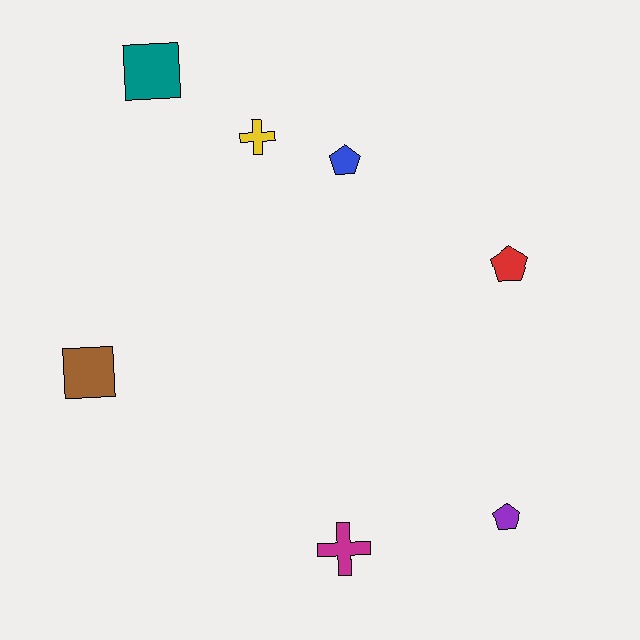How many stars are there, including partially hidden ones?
There are no stars.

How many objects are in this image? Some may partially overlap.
There are 7 objects.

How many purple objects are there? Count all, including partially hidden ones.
There is 1 purple object.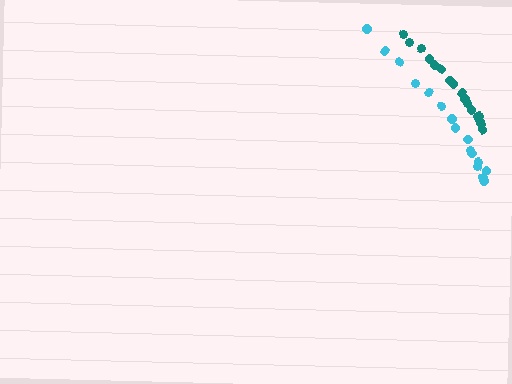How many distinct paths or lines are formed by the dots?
There are 2 distinct paths.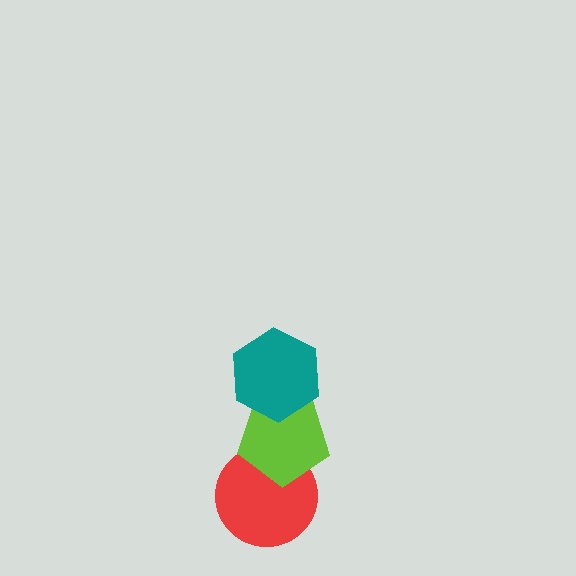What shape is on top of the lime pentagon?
The teal hexagon is on top of the lime pentagon.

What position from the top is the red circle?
The red circle is 3rd from the top.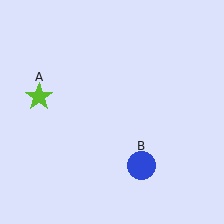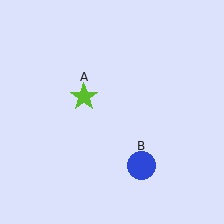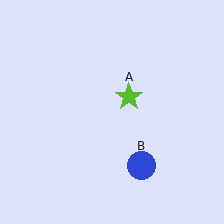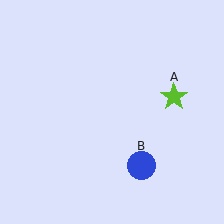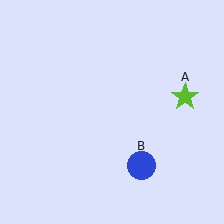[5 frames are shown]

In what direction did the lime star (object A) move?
The lime star (object A) moved right.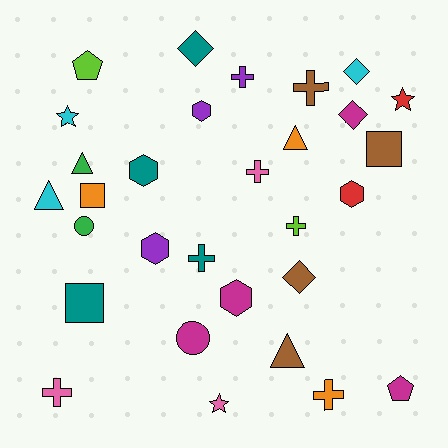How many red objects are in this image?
There are 2 red objects.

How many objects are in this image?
There are 30 objects.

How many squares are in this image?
There are 3 squares.